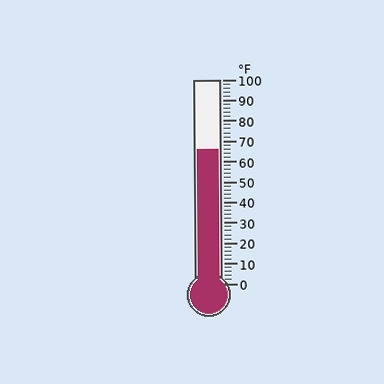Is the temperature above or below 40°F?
The temperature is above 40°F.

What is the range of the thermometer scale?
The thermometer scale ranges from 0°F to 100°F.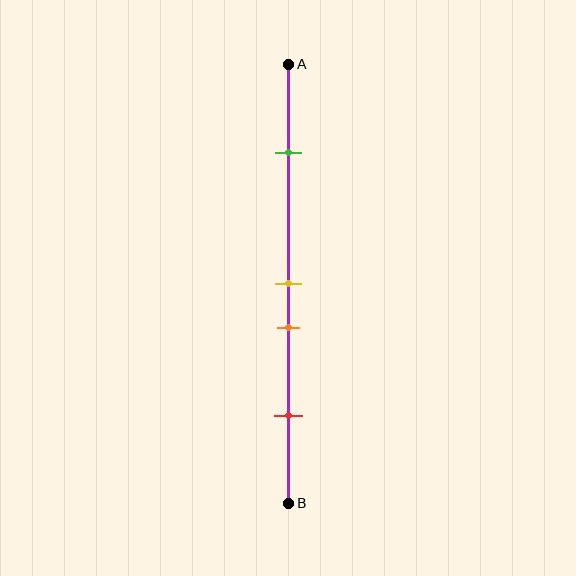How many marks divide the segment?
There are 4 marks dividing the segment.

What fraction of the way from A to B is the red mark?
The red mark is approximately 80% (0.8) of the way from A to B.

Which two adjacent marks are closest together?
The yellow and orange marks are the closest adjacent pair.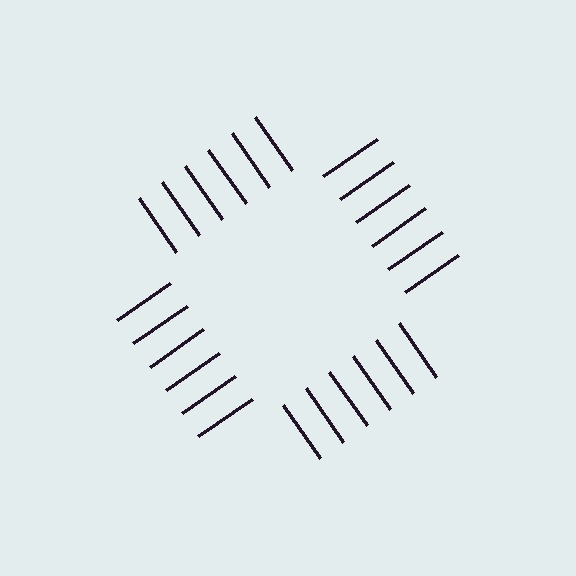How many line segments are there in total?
24 — 6 along each of the 4 edges.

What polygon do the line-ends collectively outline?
An illusory square — the line segments terminate on its edges but no continuous stroke is drawn.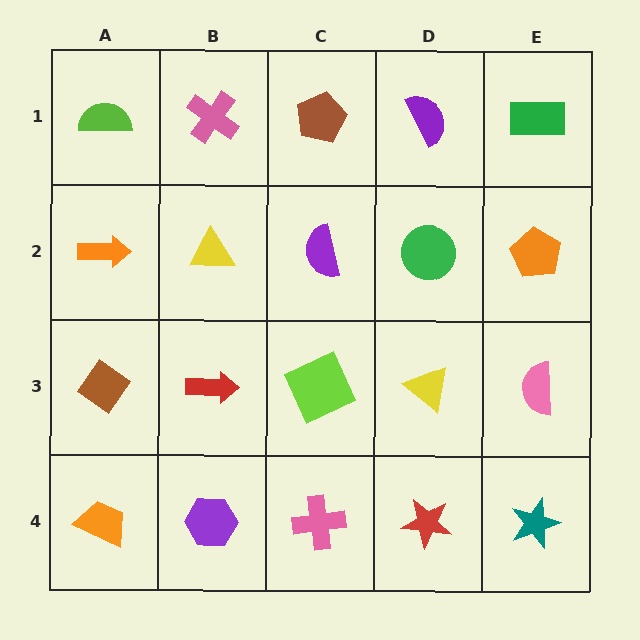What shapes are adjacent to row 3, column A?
An orange arrow (row 2, column A), an orange trapezoid (row 4, column A), a red arrow (row 3, column B).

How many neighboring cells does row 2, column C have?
4.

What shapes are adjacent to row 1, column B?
A yellow triangle (row 2, column B), a lime semicircle (row 1, column A), a brown pentagon (row 1, column C).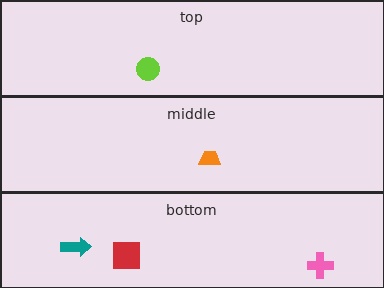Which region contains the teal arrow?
The bottom region.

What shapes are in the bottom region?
The teal arrow, the pink cross, the red square.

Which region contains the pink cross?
The bottom region.